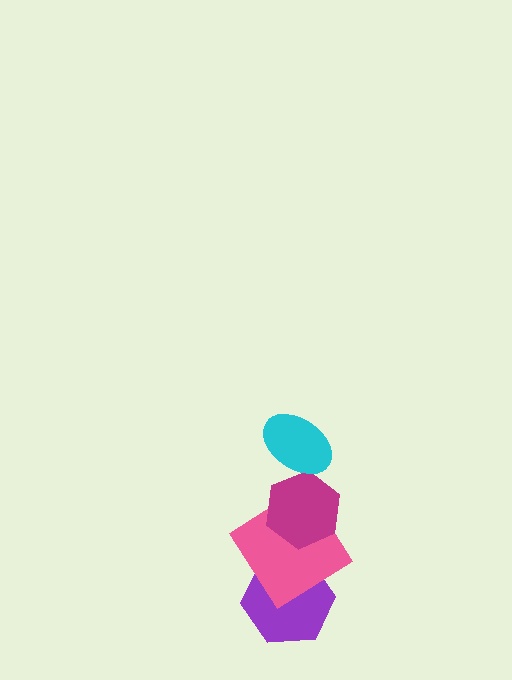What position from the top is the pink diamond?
The pink diamond is 3rd from the top.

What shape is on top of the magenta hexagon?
The cyan ellipse is on top of the magenta hexagon.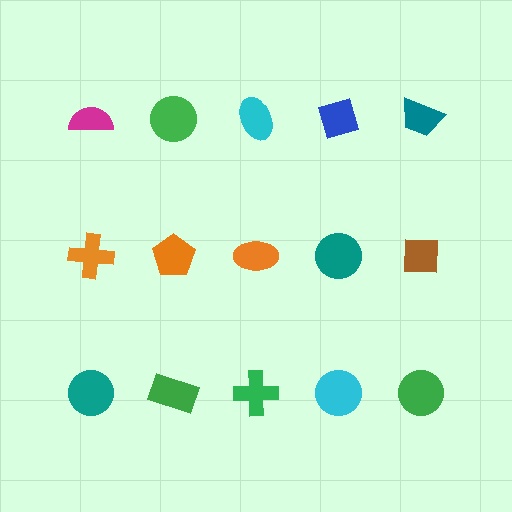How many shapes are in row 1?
5 shapes.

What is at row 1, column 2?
A green circle.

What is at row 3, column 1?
A teal circle.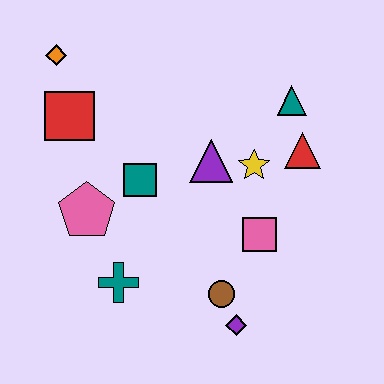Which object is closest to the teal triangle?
The red triangle is closest to the teal triangle.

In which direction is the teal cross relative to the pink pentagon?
The teal cross is below the pink pentagon.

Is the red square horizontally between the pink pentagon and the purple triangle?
No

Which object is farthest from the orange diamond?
The purple diamond is farthest from the orange diamond.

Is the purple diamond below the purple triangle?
Yes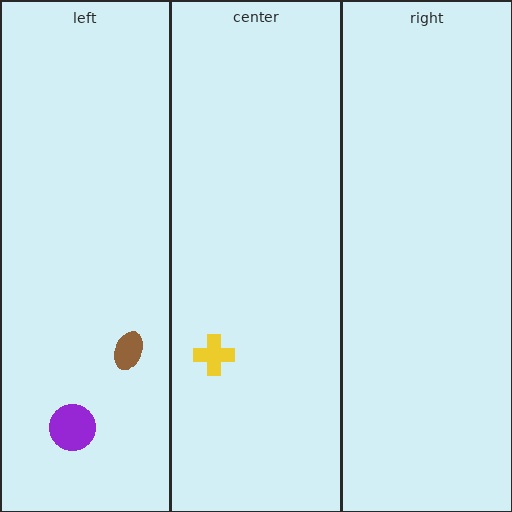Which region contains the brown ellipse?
The left region.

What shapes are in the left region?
The brown ellipse, the purple circle.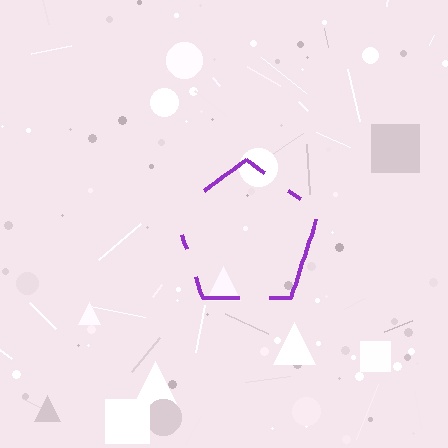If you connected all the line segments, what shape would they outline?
They would outline a pentagon.